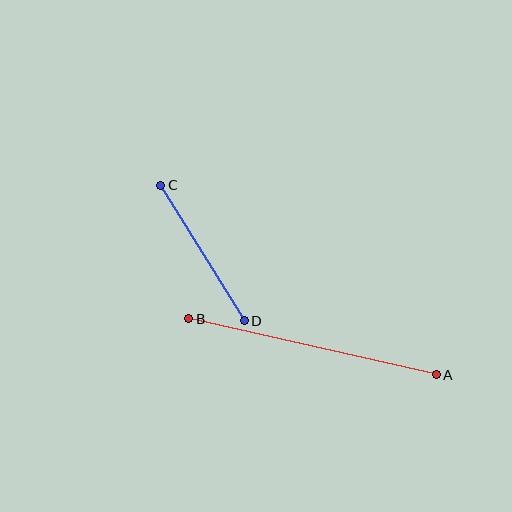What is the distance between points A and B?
The distance is approximately 254 pixels.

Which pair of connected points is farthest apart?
Points A and B are farthest apart.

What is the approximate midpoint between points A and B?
The midpoint is at approximately (312, 347) pixels.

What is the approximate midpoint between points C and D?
The midpoint is at approximately (203, 253) pixels.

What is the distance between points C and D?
The distance is approximately 159 pixels.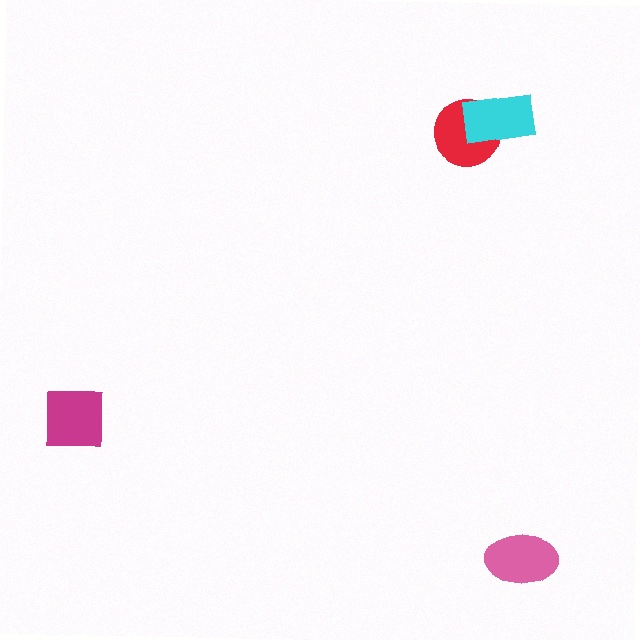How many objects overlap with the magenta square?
0 objects overlap with the magenta square.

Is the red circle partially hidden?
Yes, it is partially covered by another shape.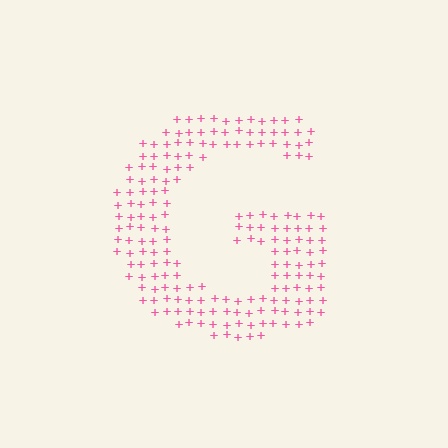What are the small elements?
The small elements are plus signs.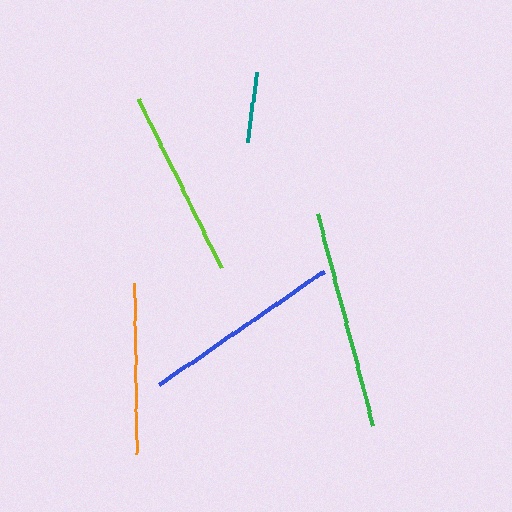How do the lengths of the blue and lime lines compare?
The blue and lime lines are approximately the same length.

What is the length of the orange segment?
The orange segment is approximately 171 pixels long.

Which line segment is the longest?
The green line is the longest at approximately 219 pixels.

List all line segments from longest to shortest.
From longest to shortest: green, blue, lime, orange, teal.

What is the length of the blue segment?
The blue segment is approximately 199 pixels long.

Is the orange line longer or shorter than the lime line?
The lime line is longer than the orange line.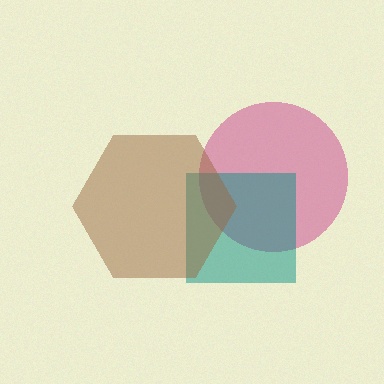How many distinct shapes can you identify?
There are 3 distinct shapes: a magenta circle, a teal square, a brown hexagon.